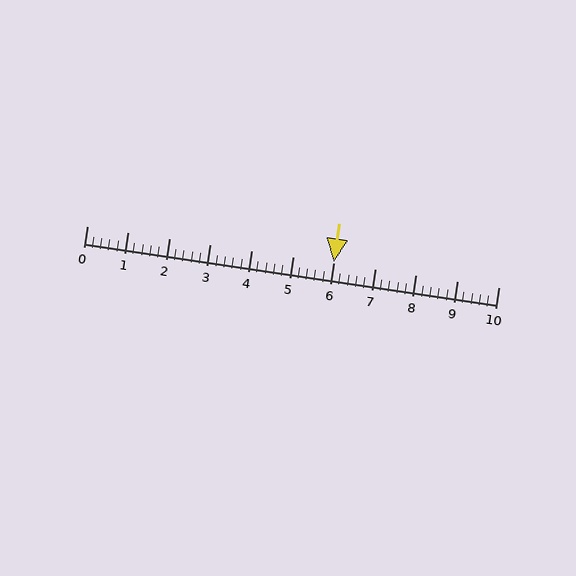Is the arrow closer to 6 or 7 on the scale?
The arrow is closer to 6.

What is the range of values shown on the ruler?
The ruler shows values from 0 to 10.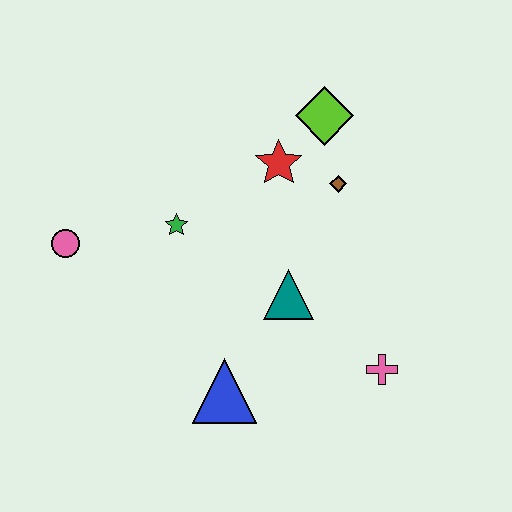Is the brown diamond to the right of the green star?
Yes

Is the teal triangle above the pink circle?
No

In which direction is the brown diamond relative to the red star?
The brown diamond is to the right of the red star.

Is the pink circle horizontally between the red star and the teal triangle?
No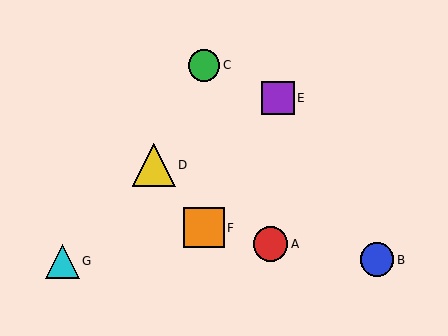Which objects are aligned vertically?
Objects C, F are aligned vertically.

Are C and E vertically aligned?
No, C is at x≈204 and E is at x≈278.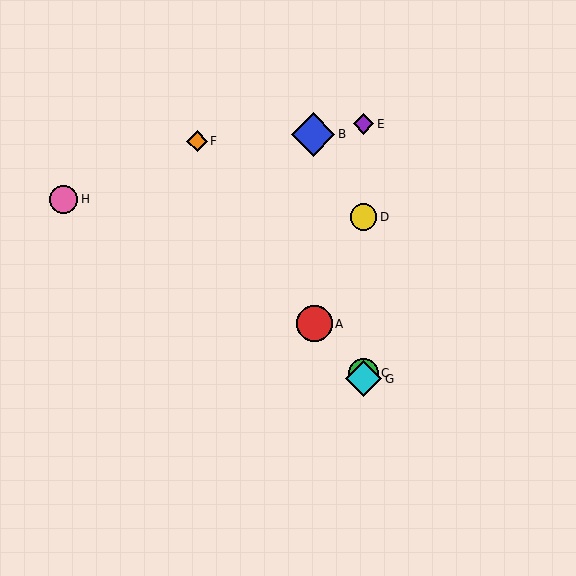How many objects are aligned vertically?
4 objects (C, D, E, G) are aligned vertically.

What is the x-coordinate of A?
Object A is at x≈314.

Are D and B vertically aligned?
No, D is at x≈364 and B is at x≈313.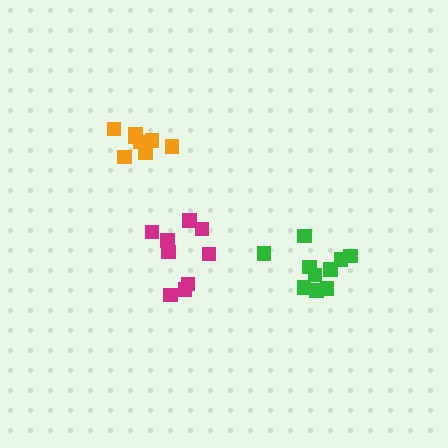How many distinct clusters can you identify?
There are 3 distinct clusters.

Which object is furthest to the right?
The green cluster is rightmost.